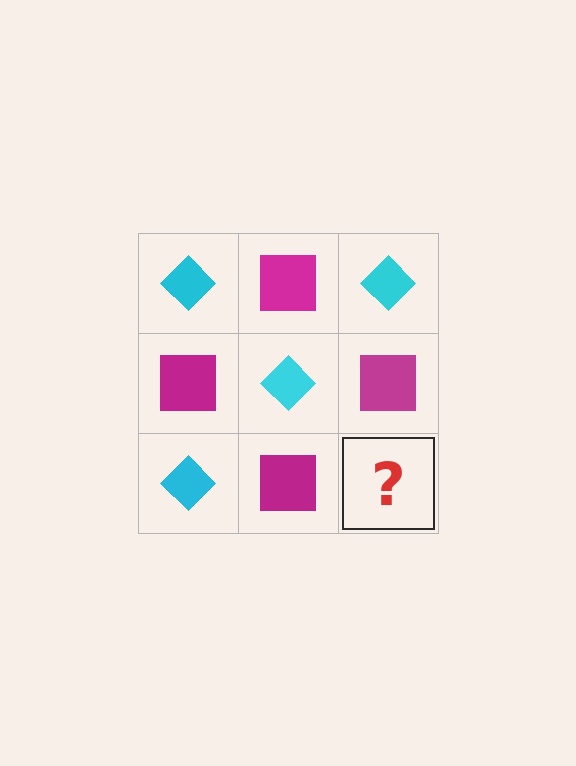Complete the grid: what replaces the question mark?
The question mark should be replaced with a cyan diamond.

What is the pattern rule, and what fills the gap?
The rule is that it alternates cyan diamond and magenta square in a checkerboard pattern. The gap should be filled with a cyan diamond.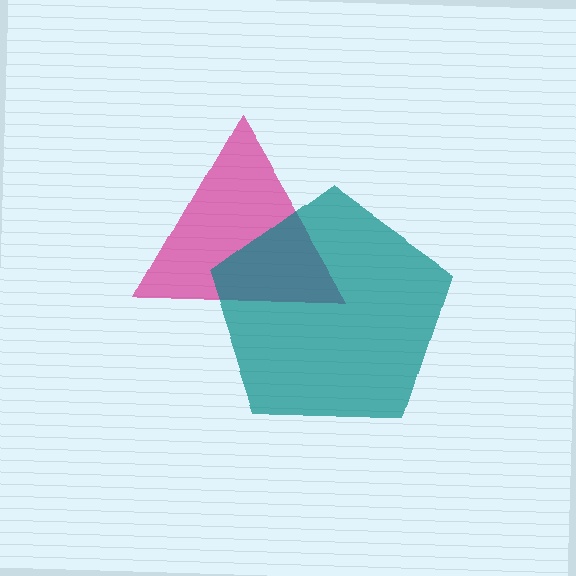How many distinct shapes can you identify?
There are 2 distinct shapes: a magenta triangle, a teal pentagon.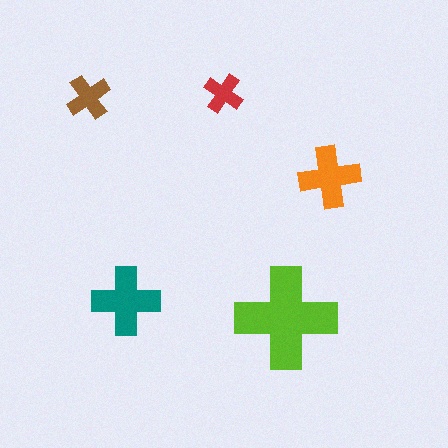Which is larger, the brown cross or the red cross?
The brown one.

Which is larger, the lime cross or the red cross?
The lime one.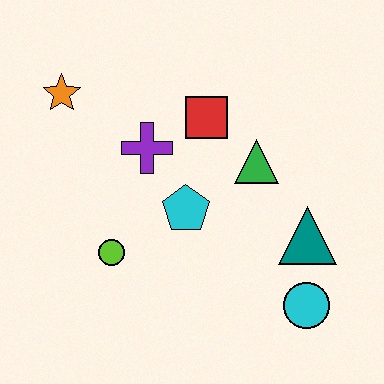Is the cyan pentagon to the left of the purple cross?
No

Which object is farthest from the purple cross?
The cyan circle is farthest from the purple cross.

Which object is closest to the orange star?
The purple cross is closest to the orange star.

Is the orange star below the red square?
No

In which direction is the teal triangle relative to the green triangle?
The teal triangle is below the green triangle.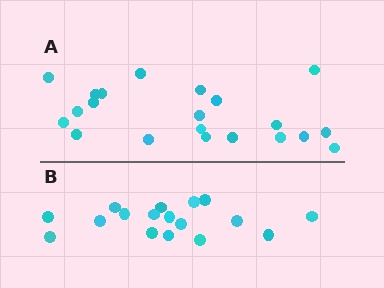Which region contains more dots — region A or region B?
Region A (the top region) has more dots.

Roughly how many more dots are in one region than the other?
Region A has about 4 more dots than region B.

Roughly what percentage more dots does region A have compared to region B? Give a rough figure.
About 25% more.